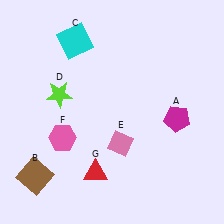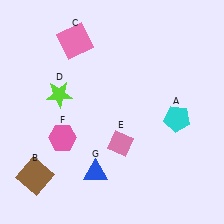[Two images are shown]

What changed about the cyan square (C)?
In Image 1, C is cyan. In Image 2, it changed to pink.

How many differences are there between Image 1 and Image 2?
There are 3 differences between the two images.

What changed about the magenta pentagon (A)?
In Image 1, A is magenta. In Image 2, it changed to cyan.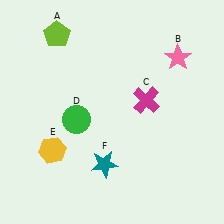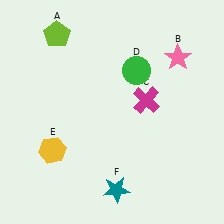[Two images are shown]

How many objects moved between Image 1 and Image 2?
2 objects moved between the two images.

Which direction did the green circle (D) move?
The green circle (D) moved right.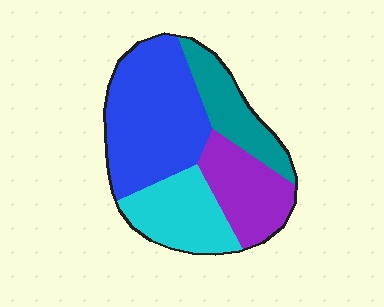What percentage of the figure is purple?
Purple takes up between a sixth and a third of the figure.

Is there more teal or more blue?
Blue.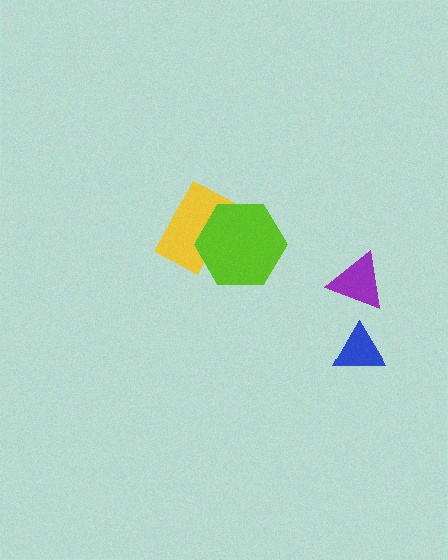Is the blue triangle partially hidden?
No, no other shape covers it.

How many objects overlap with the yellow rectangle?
1 object overlaps with the yellow rectangle.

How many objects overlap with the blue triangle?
0 objects overlap with the blue triangle.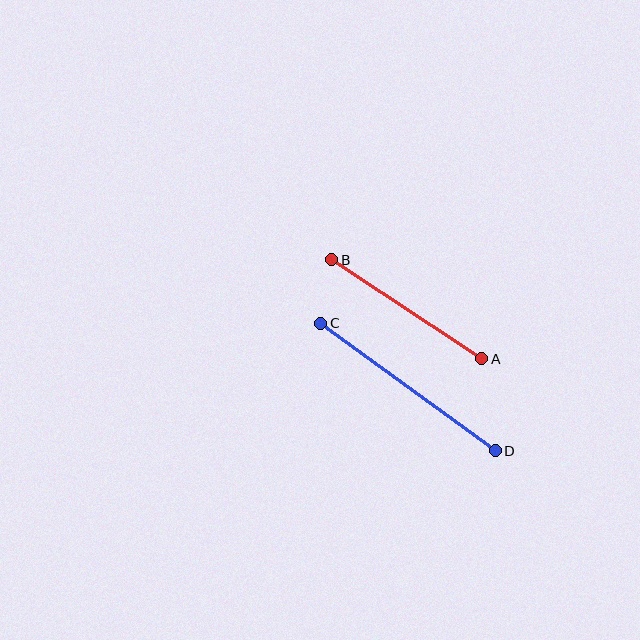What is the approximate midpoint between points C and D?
The midpoint is at approximately (408, 387) pixels.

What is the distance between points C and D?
The distance is approximately 216 pixels.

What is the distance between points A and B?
The distance is approximately 180 pixels.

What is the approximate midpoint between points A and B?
The midpoint is at approximately (407, 309) pixels.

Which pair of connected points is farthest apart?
Points C and D are farthest apart.